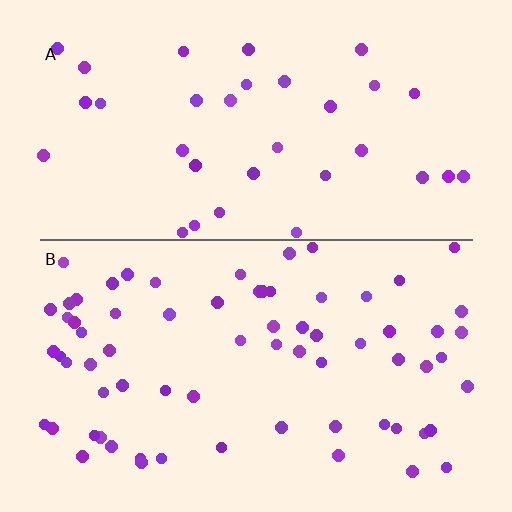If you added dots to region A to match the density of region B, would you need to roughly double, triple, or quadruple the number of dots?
Approximately double.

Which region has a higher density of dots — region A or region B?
B (the bottom).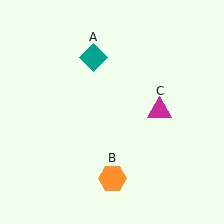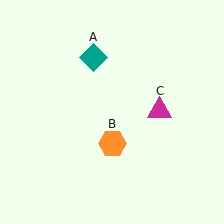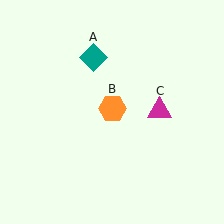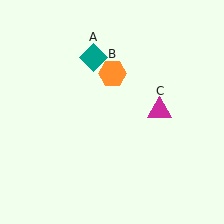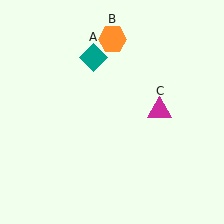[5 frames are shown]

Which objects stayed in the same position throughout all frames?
Teal diamond (object A) and magenta triangle (object C) remained stationary.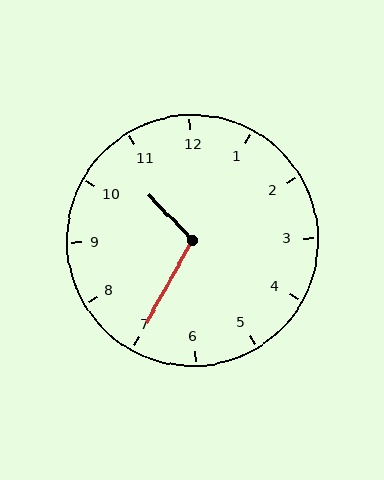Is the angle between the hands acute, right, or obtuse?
It is obtuse.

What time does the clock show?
10:35.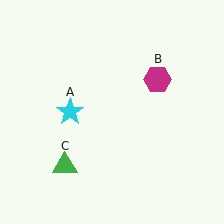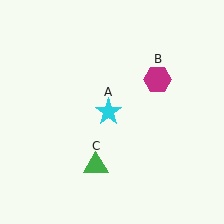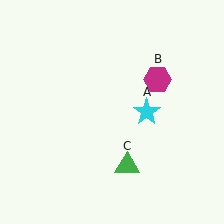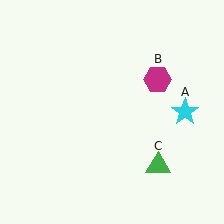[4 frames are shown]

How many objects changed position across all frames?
2 objects changed position: cyan star (object A), green triangle (object C).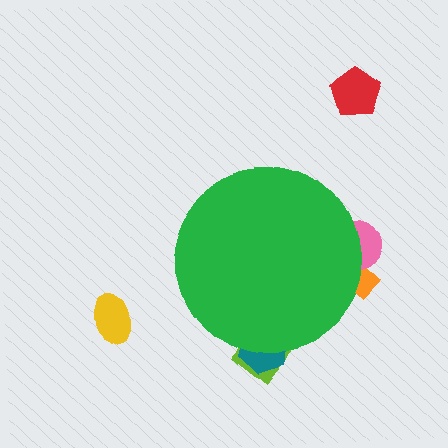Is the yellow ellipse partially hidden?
No, the yellow ellipse is fully visible.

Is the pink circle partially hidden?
Yes, the pink circle is partially hidden behind the green circle.